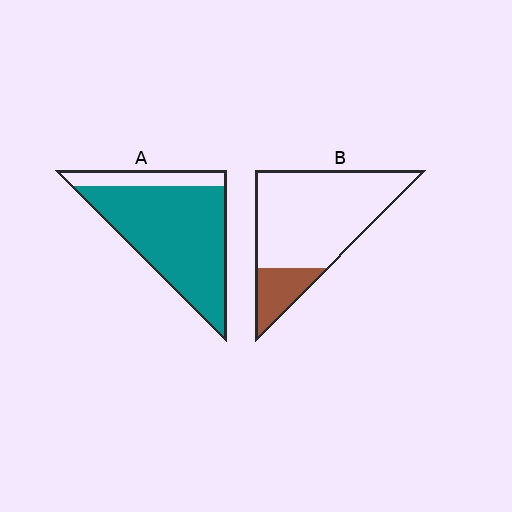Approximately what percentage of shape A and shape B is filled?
A is approximately 80% and B is approximately 20%.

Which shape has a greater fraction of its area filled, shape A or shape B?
Shape A.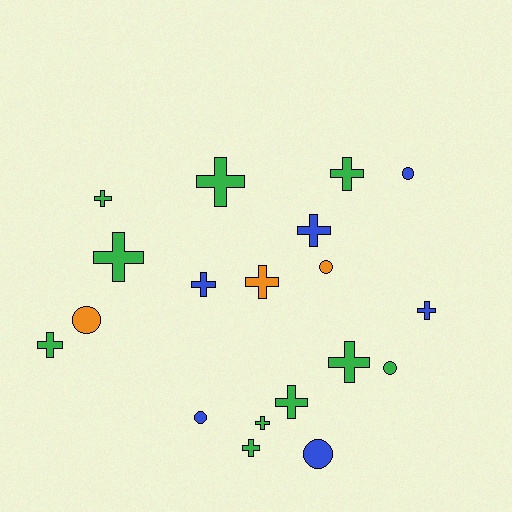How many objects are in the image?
There are 19 objects.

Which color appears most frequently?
Green, with 10 objects.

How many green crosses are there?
There are 9 green crosses.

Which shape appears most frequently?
Cross, with 13 objects.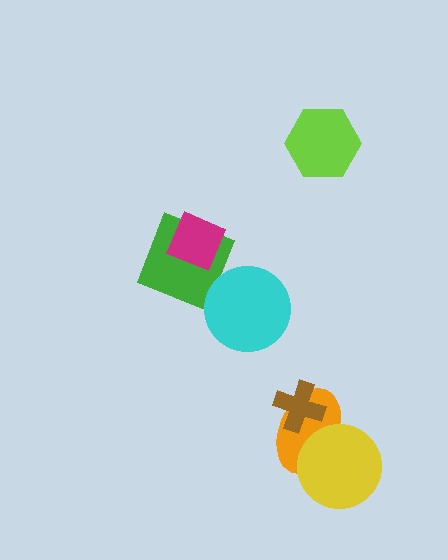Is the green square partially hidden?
Yes, it is partially covered by another shape.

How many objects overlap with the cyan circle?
0 objects overlap with the cyan circle.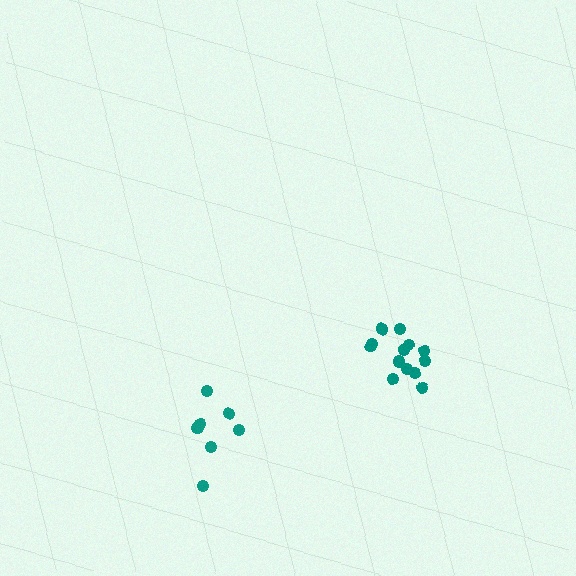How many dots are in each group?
Group 1: 13 dots, Group 2: 7 dots (20 total).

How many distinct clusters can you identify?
There are 2 distinct clusters.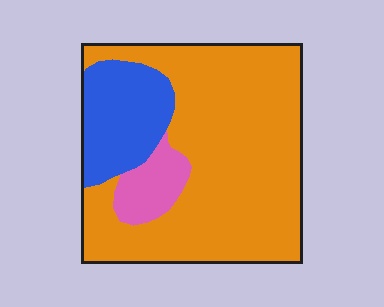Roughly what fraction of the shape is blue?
Blue takes up less than a quarter of the shape.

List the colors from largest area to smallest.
From largest to smallest: orange, blue, pink.